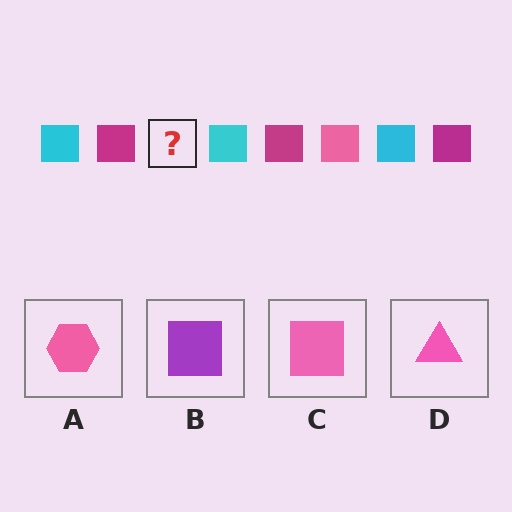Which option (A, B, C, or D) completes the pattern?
C.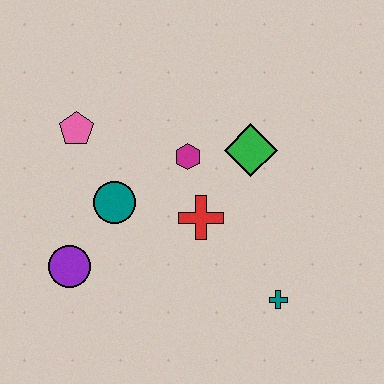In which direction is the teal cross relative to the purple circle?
The teal cross is to the right of the purple circle.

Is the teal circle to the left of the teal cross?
Yes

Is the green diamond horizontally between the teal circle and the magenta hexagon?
No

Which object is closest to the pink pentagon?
The teal circle is closest to the pink pentagon.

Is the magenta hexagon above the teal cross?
Yes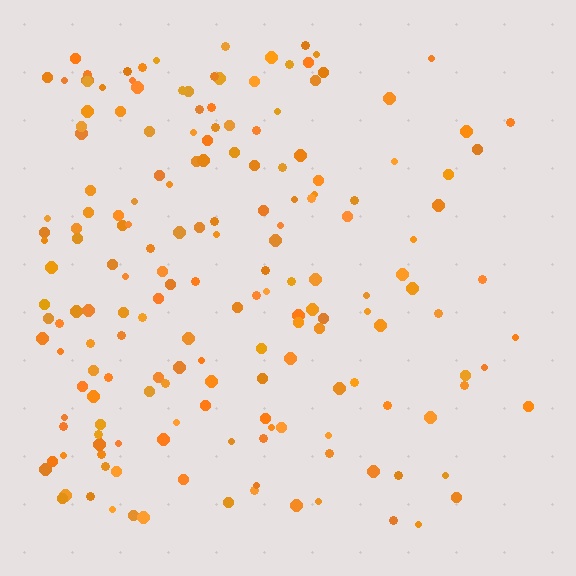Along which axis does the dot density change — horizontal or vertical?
Horizontal.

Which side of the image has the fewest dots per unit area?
The right.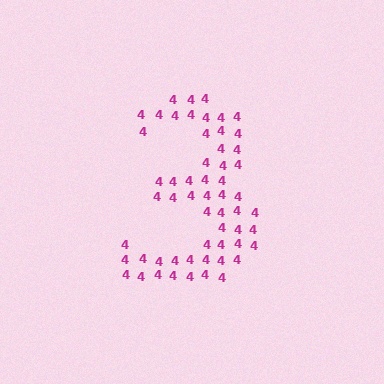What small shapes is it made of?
It is made of small digit 4's.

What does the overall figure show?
The overall figure shows the digit 3.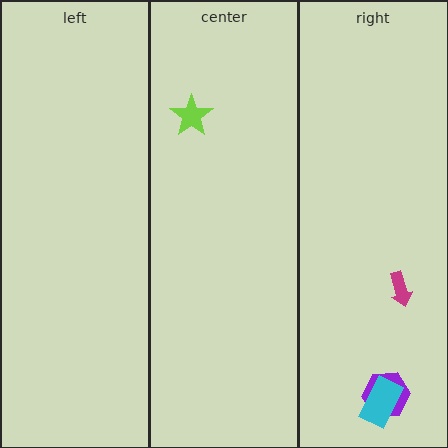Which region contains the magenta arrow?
The right region.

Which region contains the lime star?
The center region.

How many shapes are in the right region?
3.